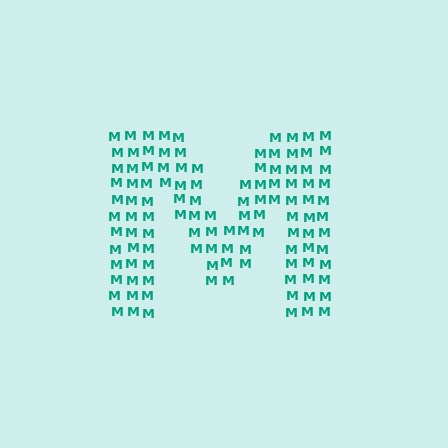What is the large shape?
The large shape is the letter M.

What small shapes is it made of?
It is made of small letter M's.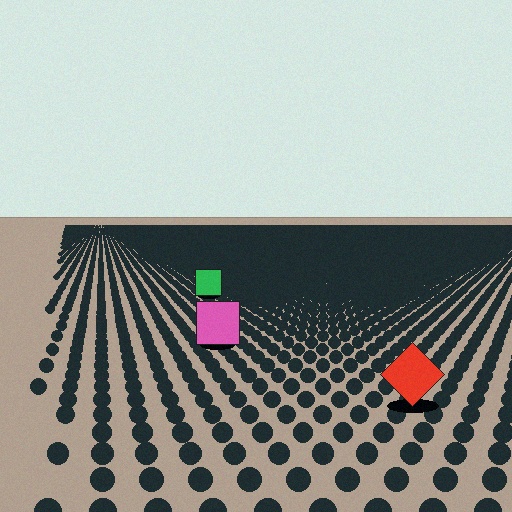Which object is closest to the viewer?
The red diamond is closest. The texture marks near it are larger and more spread out.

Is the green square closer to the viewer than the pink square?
No. The pink square is closer — you can tell from the texture gradient: the ground texture is coarser near it.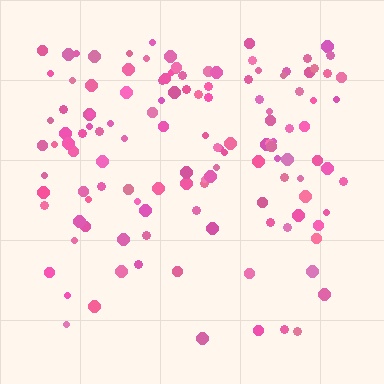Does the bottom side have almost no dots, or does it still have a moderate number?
Still a moderate number, just noticeably fewer than the top.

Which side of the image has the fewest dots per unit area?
The bottom.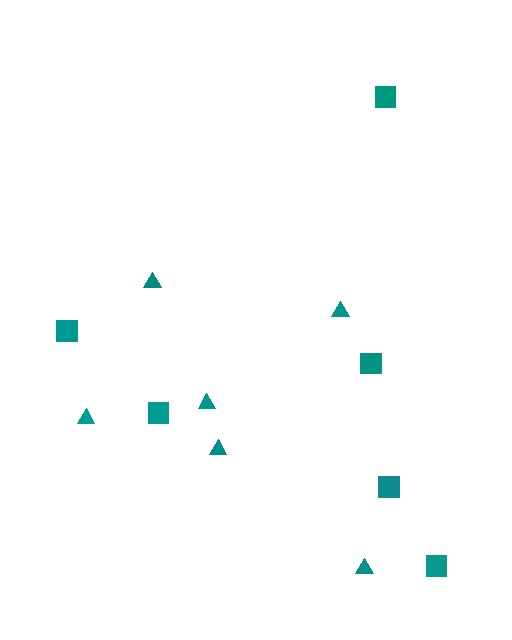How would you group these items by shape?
There are 2 groups: one group of squares (6) and one group of triangles (6).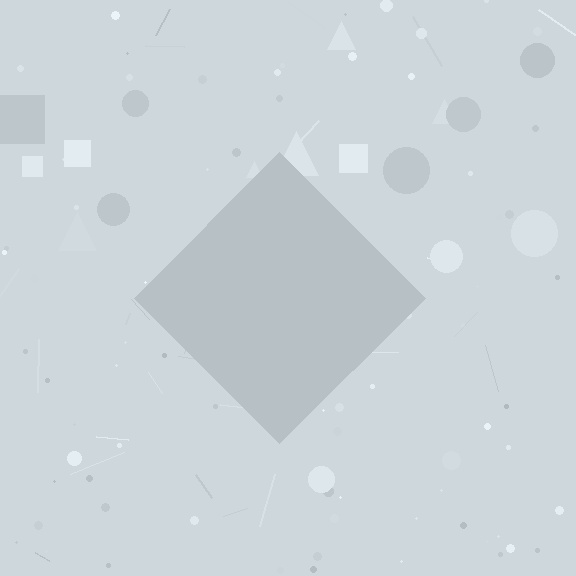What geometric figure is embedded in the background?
A diamond is embedded in the background.